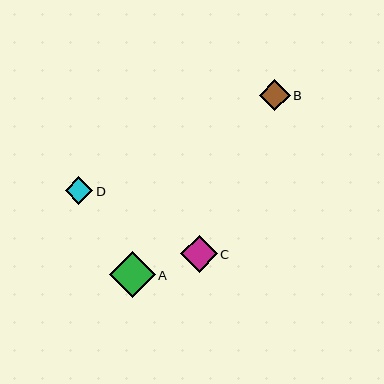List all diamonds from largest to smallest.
From largest to smallest: A, C, B, D.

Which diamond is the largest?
Diamond A is the largest with a size of approximately 45 pixels.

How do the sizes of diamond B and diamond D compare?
Diamond B and diamond D are approximately the same size.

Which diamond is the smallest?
Diamond D is the smallest with a size of approximately 28 pixels.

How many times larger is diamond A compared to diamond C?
Diamond A is approximately 1.2 times the size of diamond C.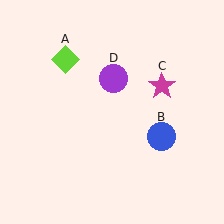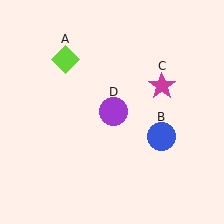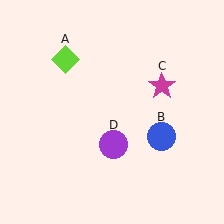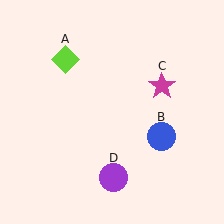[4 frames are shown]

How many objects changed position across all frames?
1 object changed position: purple circle (object D).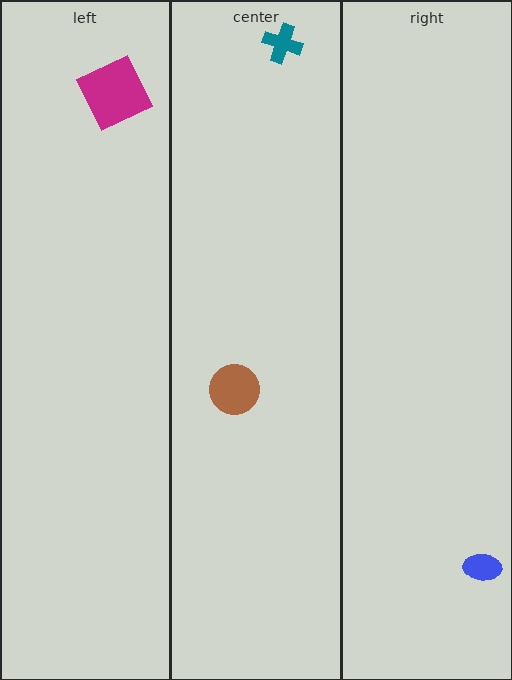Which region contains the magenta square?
The left region.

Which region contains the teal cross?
The center region.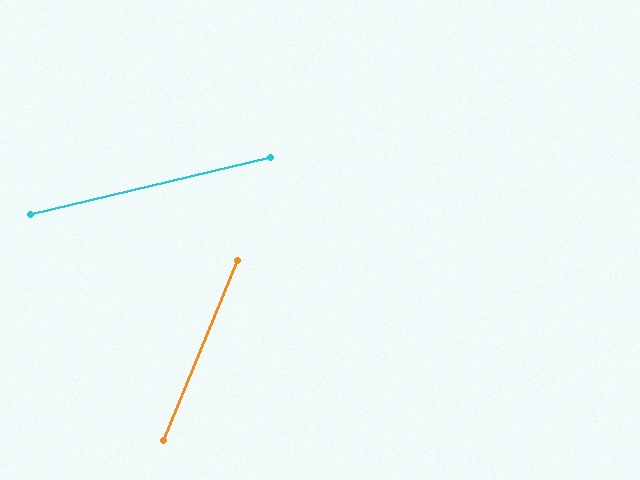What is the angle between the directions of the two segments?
Approximately 54 degrees.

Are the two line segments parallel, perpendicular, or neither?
Neither parallel nor perpendicular — they differ by about 54°.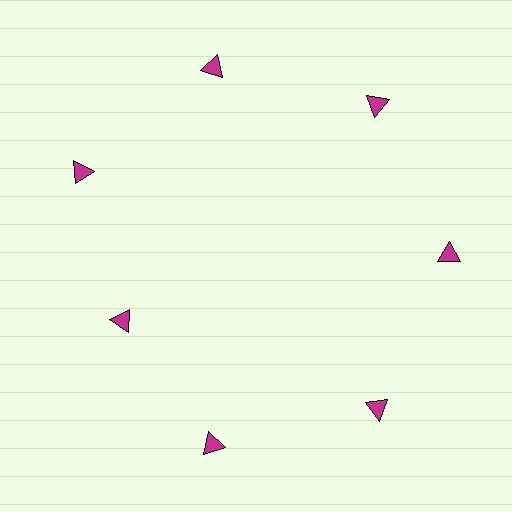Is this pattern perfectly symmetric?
No. The 7 magenta triangles are arranged in a ring, but one element near the 8 o'clock position is pulled inward toward the center, breaking the 7-fold rotational symmetry.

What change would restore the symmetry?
The symmetry would be restored by moving it outward, back onto the ring so that all 7 triangles sit at equal angles and equal distance from the center.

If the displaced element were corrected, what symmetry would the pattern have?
It would have 7-fold rotational symmetry — the pattern would map onto itself every 51 degrees.